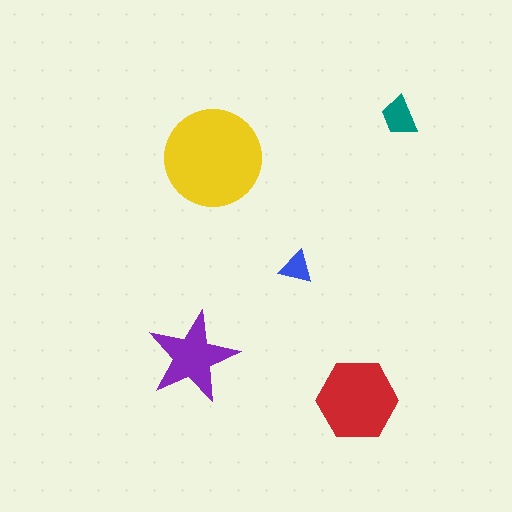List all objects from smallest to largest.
The blue triangle, the teal trapezoid, the purple star, the red hexagon, the yellow circle.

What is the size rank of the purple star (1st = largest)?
3rd.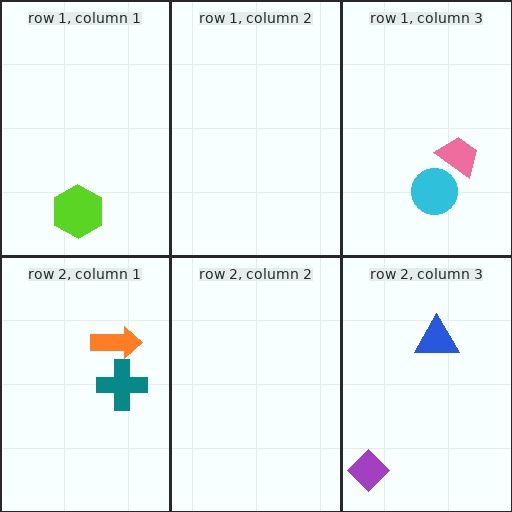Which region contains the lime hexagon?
The row 1, column 1 region.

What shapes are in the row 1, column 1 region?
The lime hexagon.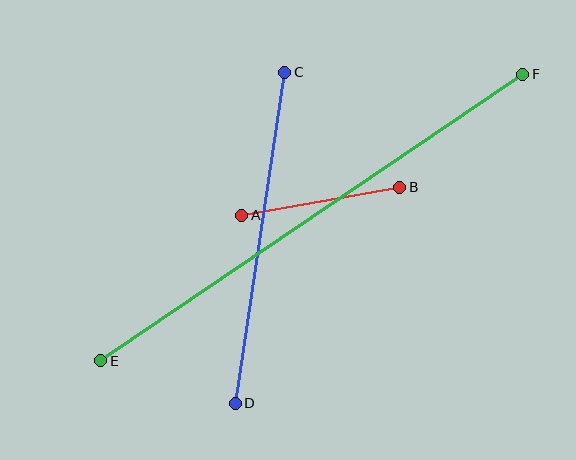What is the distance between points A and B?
The distance is approximately 160 pixels.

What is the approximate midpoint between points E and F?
The midpoint is at approximately (312, 217) pixels.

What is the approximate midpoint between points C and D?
The midpoint is at approximately (260, 238) pixels.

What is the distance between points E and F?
The distance is approximately 510 pixels.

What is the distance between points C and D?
The distance is approximately 335 pixels.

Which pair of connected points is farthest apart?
Points E and F are farthest apart.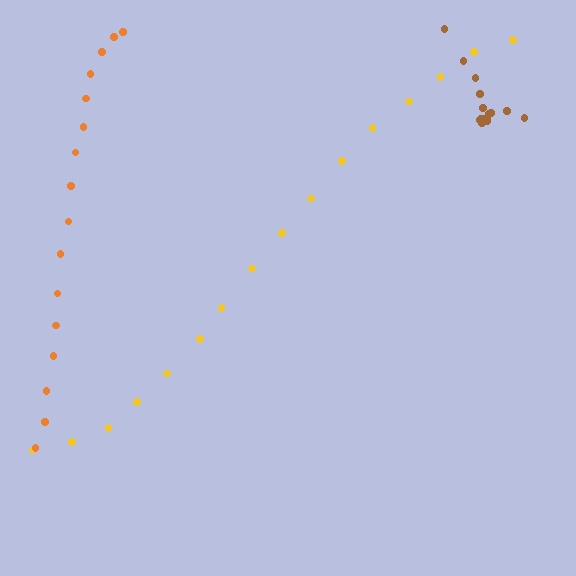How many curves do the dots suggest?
There are 3 distinct paths.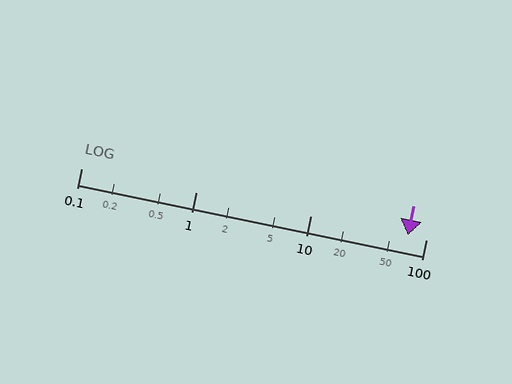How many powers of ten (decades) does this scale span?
The scale spans 3 decades, from 0.1 to 100.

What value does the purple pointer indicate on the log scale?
The pointer indicates approximately 69.